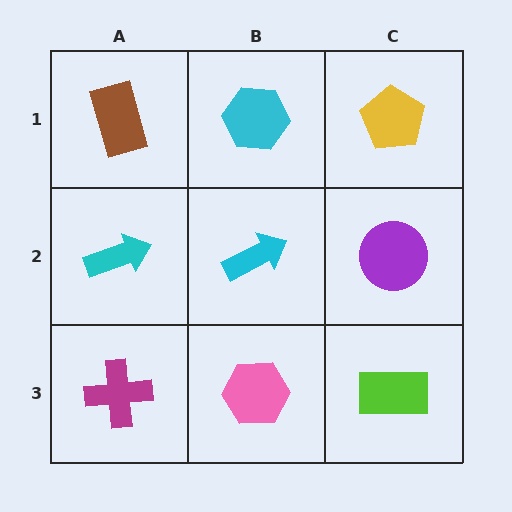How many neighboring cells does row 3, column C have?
2.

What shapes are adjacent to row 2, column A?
A brown rectangle (row 1, column A), a magenta cross (row 3, column A), a cyan arrow (row 2, column B).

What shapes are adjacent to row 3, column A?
A cyan arrow (row 2, column A), a pink hexagon (row 3, column B).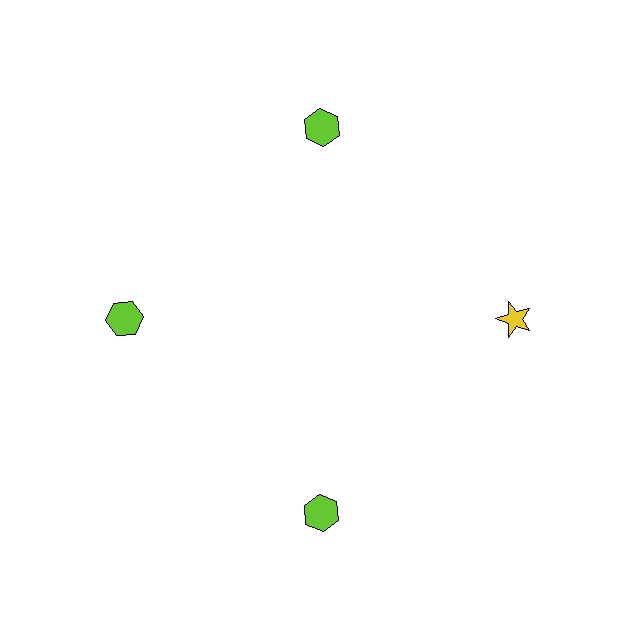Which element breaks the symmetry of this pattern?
The yellow star at roughly the 3 o'clock position breaks the symmetry. All other shapes are lime hexagons.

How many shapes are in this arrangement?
There are 4 shapes arranged in a ring pattern.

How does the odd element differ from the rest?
It differs in both color (yellow instead of lime) and shape (star instead of hexagon).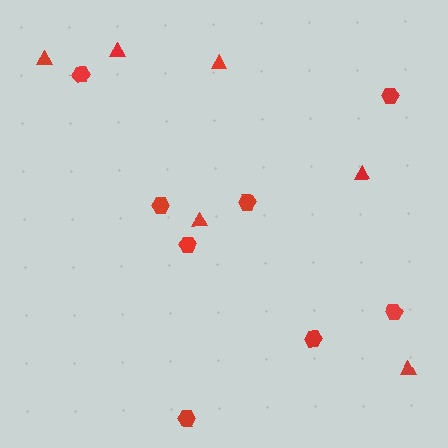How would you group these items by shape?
There are 2 groups: one group of triangles (6) and one group of hexagons (8).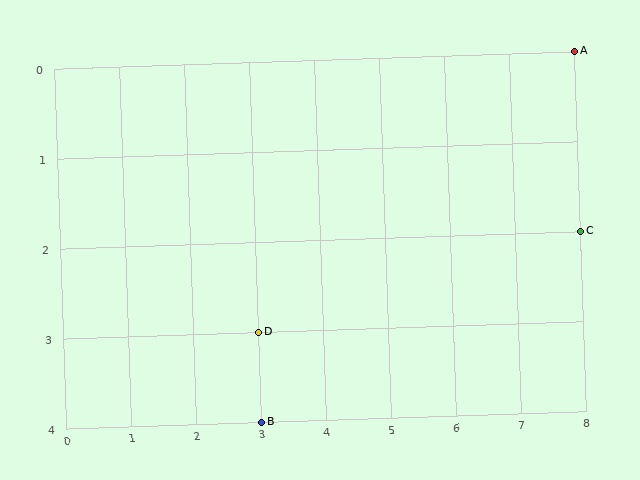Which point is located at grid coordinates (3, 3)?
Point D is at (3, 3).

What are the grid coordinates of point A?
Point A is at grid coordinates (8, 0).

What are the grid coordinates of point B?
Point B is at grid coordinates (3, 4).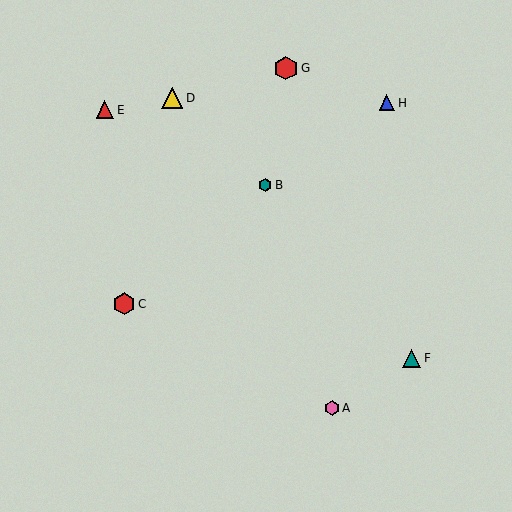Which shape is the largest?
The red hexagon (labeled G) is the largest.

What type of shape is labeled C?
Shape C is a red hexagon.